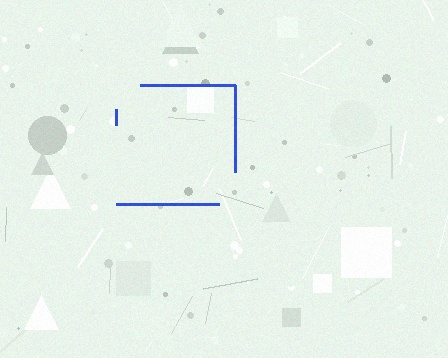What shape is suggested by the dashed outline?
The dashed outline suggests a square.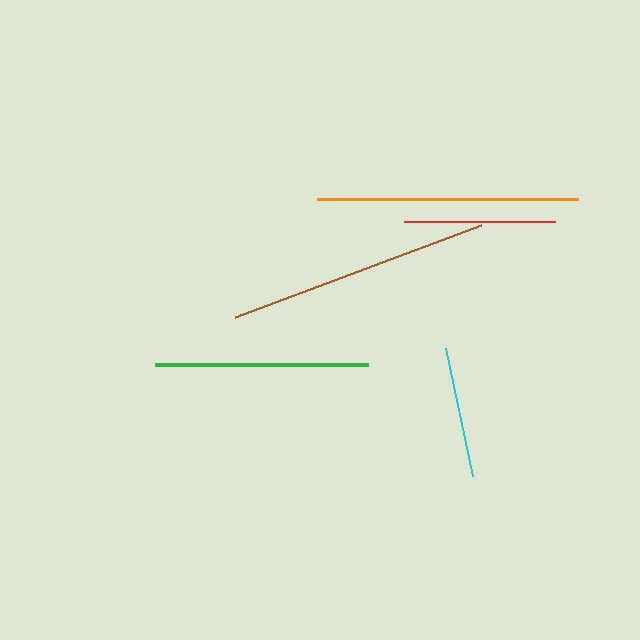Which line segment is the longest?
The brown line is the longest at approximately 262 pixels.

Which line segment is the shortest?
The cyan line is the shortest at approximately 132 pixels.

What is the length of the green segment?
The green segment is approximately 213 pixels long.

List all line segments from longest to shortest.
From longest to shortest: brown, orange, green, red, cyan.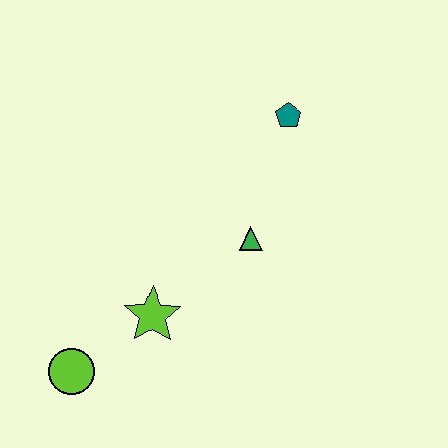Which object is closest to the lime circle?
The lime star is closest to the lime circle.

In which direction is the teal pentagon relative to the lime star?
The teal pentagon is above the lime star.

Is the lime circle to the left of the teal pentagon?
Yes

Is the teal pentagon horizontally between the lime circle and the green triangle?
No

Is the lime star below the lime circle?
No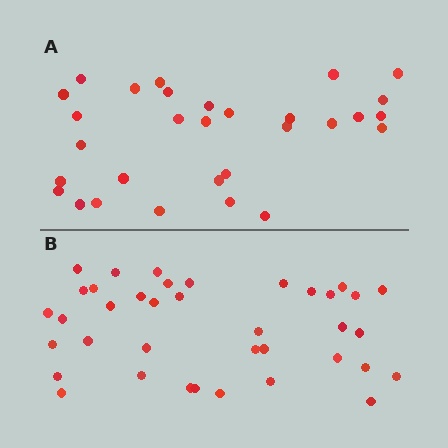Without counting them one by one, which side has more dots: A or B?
Region B (the bottom region) has more dots.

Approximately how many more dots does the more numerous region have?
Region B has roughly 8 or so more dots than region A.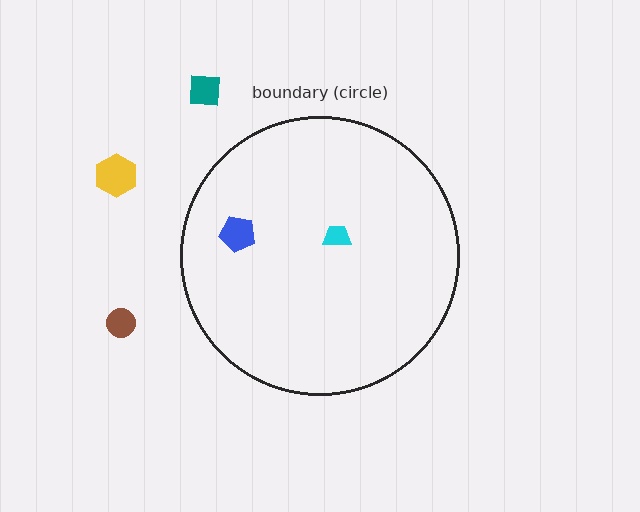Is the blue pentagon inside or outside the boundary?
Inside.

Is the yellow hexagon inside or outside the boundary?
Outside.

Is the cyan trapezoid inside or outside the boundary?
Inside.